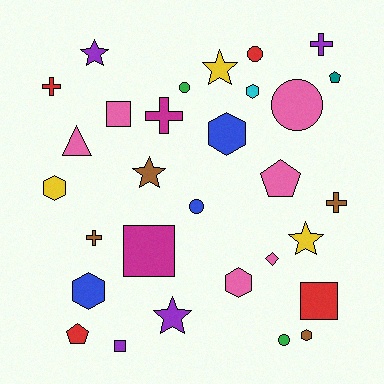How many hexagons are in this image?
There are 6 hexagons.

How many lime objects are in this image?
There are no lime objects.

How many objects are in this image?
There are 30 objects.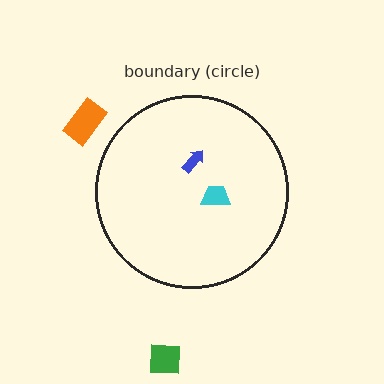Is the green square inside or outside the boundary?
Outside.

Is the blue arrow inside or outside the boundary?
Inside.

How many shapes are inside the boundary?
2 inside, 2 outside.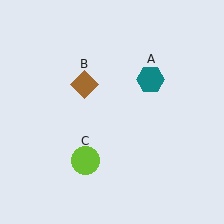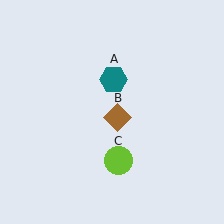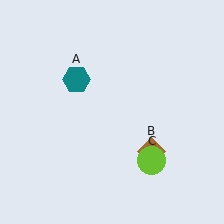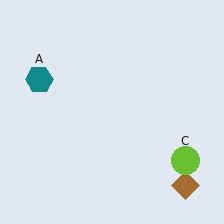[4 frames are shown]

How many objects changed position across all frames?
3 objects changed position: teal hexagon (object A), brown diamond (object B), lime circle (object C).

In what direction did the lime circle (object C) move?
The lime circle (object C) moved right.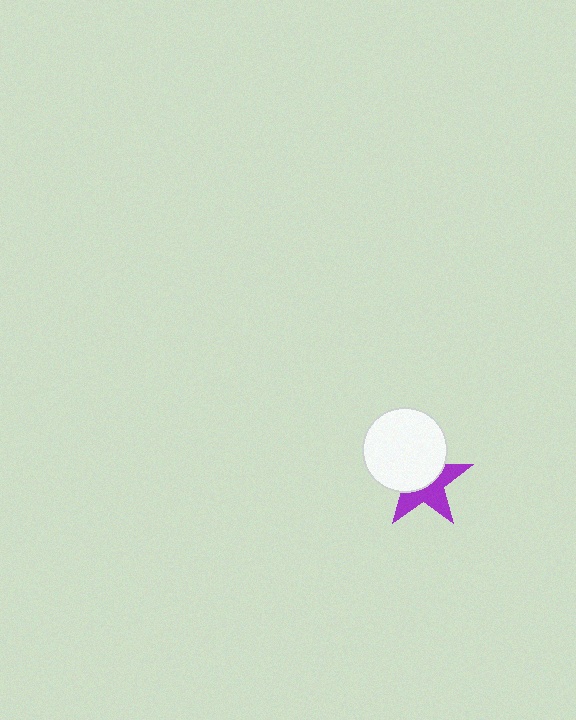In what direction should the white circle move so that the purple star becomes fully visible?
The white circle should move toward the upper-left. That is the shortest direction to clear the overlap and leave the purple star fully visible.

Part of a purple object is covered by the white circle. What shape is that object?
It is a star.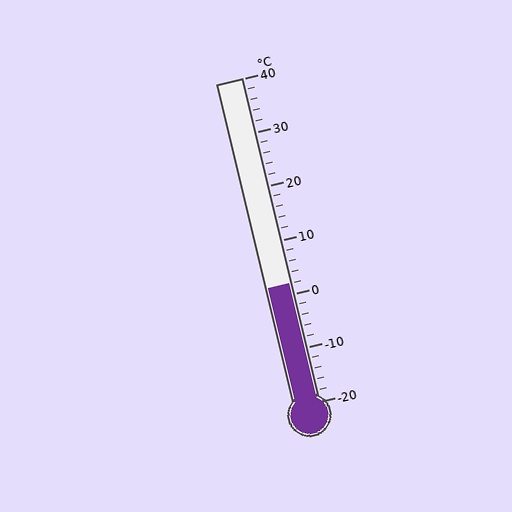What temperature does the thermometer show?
The thermometer shows approximately 2°C.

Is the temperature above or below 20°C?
The temperature is below 20°C.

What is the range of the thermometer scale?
The thermometer scale ranges from -20°C to 40°C.